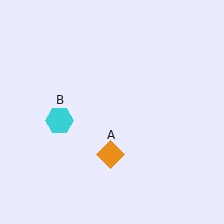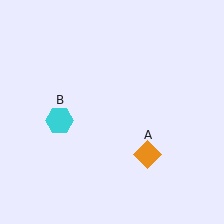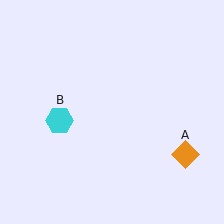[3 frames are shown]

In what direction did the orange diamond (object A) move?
The orange diamond (object A) moved right.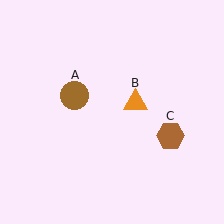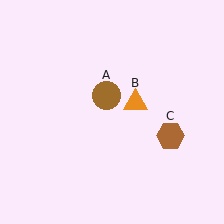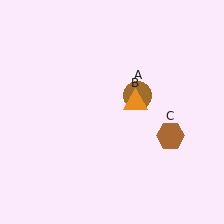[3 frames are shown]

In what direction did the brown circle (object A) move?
The brown circle (object A) moved right.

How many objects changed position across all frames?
1 object changed position: brown circle (object A).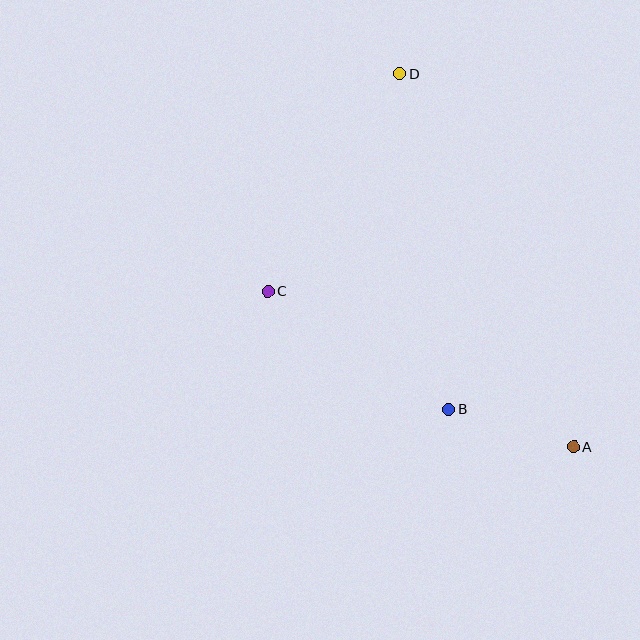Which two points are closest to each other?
Points A and B are closest to each other.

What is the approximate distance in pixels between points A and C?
The distance between A and C is approximately 343 pixels.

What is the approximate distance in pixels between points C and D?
The distance between C and D is approximately 255 pixels.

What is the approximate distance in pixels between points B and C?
The distance between B and C is approximately 216 pixels.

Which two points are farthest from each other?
Points A and D are farthest from each other.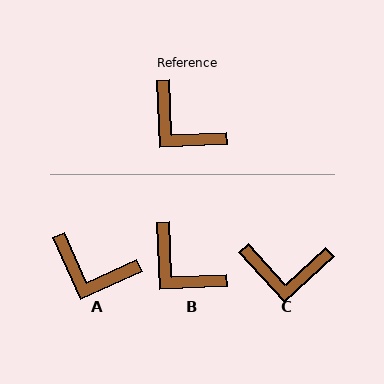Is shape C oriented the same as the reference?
No, it is off by about 40 degrees.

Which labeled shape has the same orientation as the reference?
B.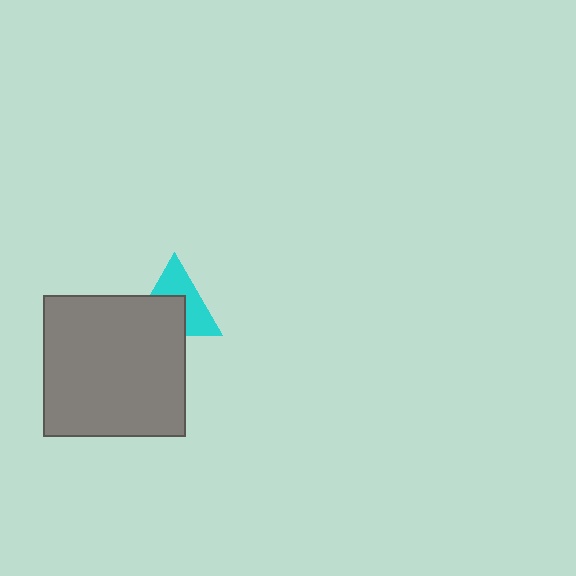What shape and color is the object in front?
The object in front is a gray square.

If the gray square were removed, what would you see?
You would see the complete cyan triangle.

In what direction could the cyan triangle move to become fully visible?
The cyan triangle could move up. That would shift it out from behind the gray square entirely.